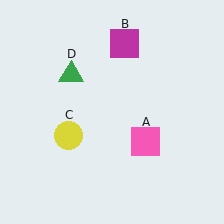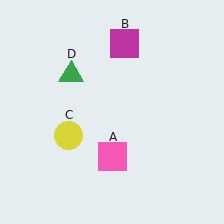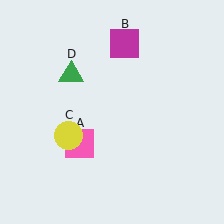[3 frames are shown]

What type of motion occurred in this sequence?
The pink square (object A) rotated clockwise around the center of the scene.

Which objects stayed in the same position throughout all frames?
Magenta square (object B) and yellow circle (object C) and green triangle (object D) remained stationary.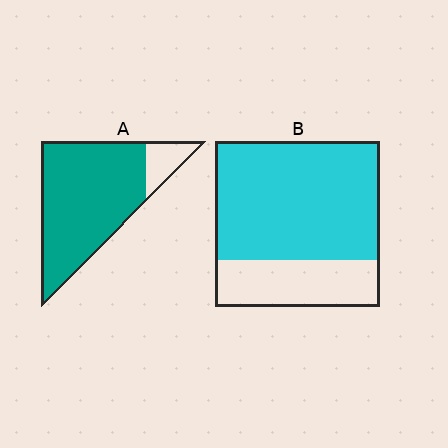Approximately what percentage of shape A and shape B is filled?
A is approximately 85% and B is approximately 70%.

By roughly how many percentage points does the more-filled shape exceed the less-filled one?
By roughly 15 percentage points (A over B).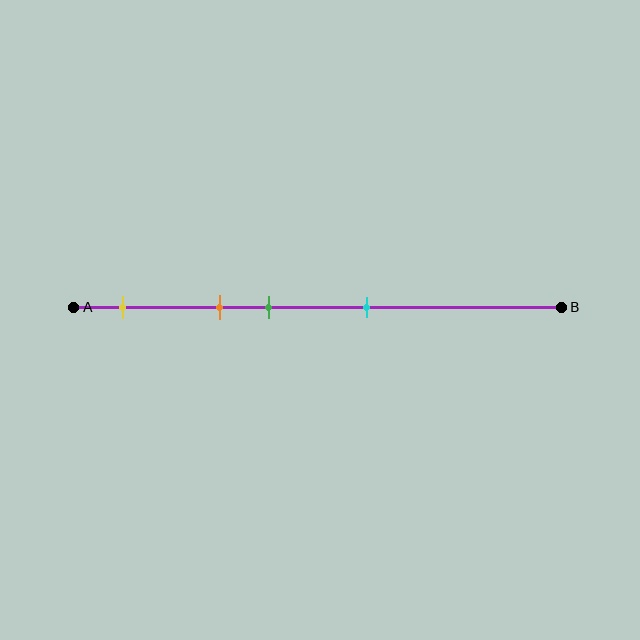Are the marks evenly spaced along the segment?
No, the marks are not evenly spaced.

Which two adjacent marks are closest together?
The orange and green marks are the closest adjacent pair.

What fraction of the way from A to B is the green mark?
The green mark is approximately 40% (0.4) of the way from A to B.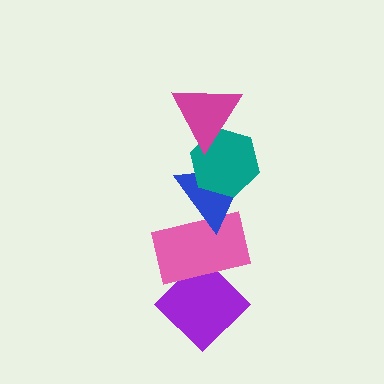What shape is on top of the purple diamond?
The pink rectangle is on top of the purple diamond.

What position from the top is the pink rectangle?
The pink rectangle is 4th from the top.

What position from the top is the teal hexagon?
The teal hexagon is 2nd from the top.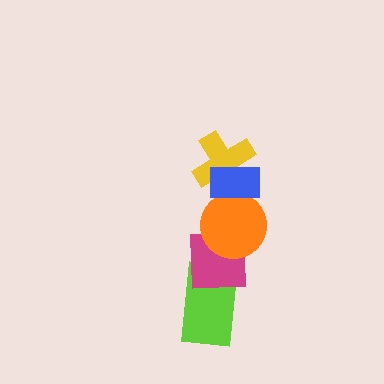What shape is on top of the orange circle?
The yellow cross is on top of the orange circle.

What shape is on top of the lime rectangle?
The magenta square is on top of the lime rectangle.